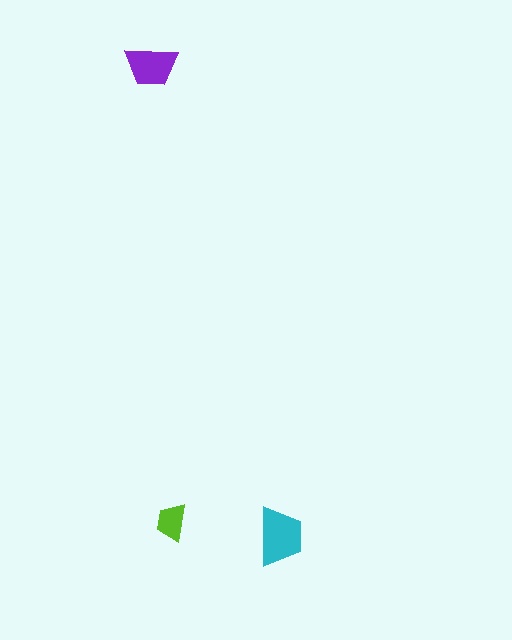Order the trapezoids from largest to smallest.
the cyan one, the purple one, the lime one.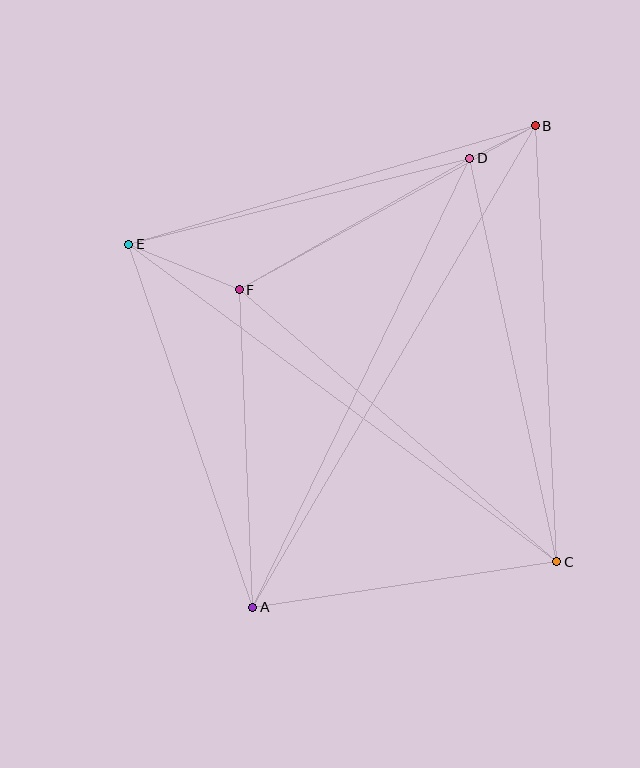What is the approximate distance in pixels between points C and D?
The distance between C and D is approximately 413 pixels.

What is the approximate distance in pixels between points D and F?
The distance between D and F is approximately 265 pixels.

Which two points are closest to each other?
Points B and D are closest to each other.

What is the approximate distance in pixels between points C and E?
The distance between C and E is approximately 533 pixels.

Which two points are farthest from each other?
Points A and B are farthest from each other.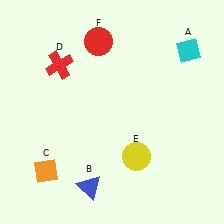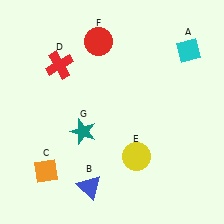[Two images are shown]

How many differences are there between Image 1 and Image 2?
There is 1 difference between the two images.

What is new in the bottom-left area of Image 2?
A teal star (G) was added in the bottom-left area of Image 2.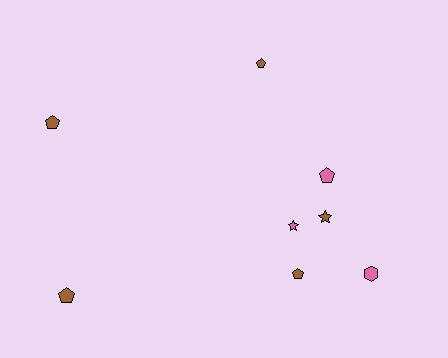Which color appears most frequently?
Brown, with 5 objects.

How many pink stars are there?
There is 1 pink star.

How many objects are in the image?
There are 8 objects.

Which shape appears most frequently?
Pentagon, with 5 objects.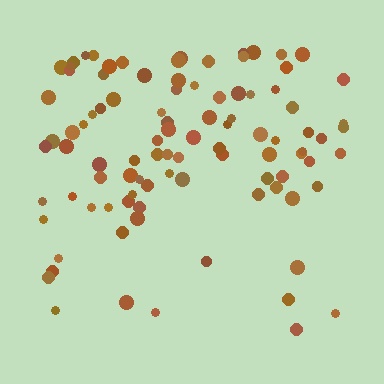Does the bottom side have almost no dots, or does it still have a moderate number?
Still a moderate number, just noticeably fewer than the top.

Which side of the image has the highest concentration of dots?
The top.